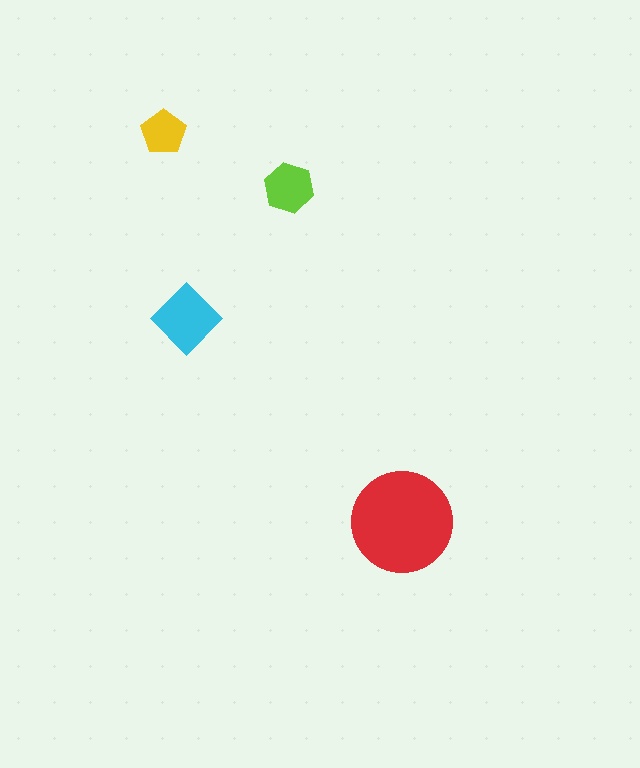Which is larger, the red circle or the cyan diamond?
The red circle.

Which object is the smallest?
The yellow pentagon.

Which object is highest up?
The yellow pentagon is topmost.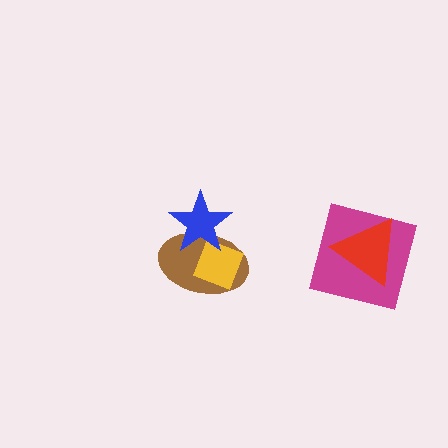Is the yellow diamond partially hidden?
Yes, it is partially covered by another shape.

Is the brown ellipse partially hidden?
Yes, it is partially covered by another shape.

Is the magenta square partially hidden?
Yes, it is partially covered by another shape.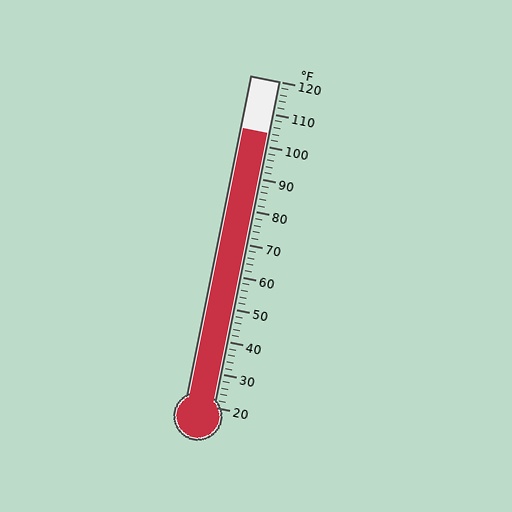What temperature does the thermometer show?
The thermometer shows approximately 104°F.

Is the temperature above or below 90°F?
The temperature is above 90°F.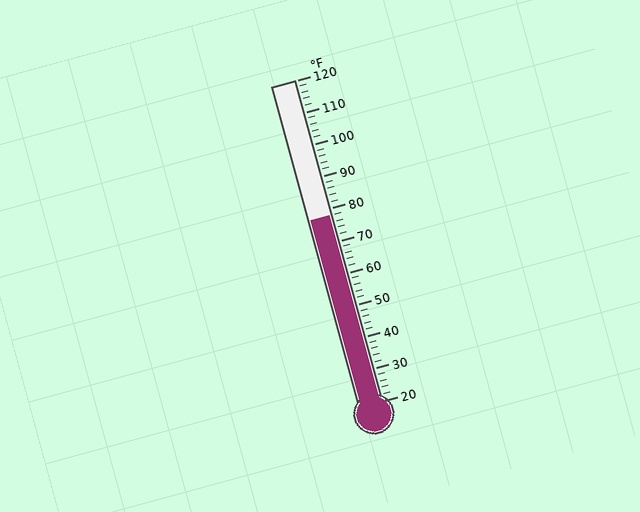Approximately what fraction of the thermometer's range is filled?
The thermometer is filled to approximately 60% of its range.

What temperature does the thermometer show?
The thermometer shows approximately 78°F.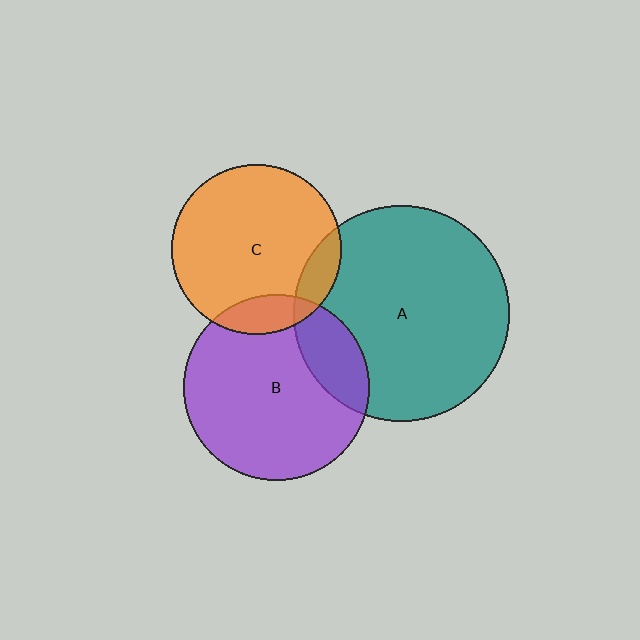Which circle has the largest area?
Circle A (teal).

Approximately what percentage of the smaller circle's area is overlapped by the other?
Approximately 10%.